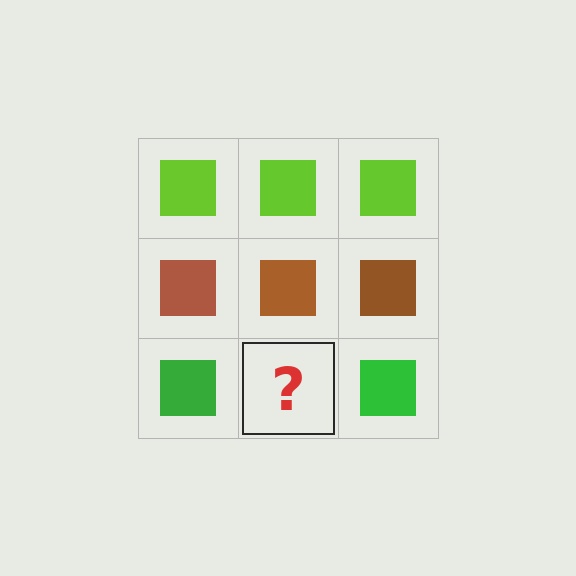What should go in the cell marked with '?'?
The missing cell should contain a green square.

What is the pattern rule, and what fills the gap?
The rule is that each row has a consistent color. The gap should be filled with a green square.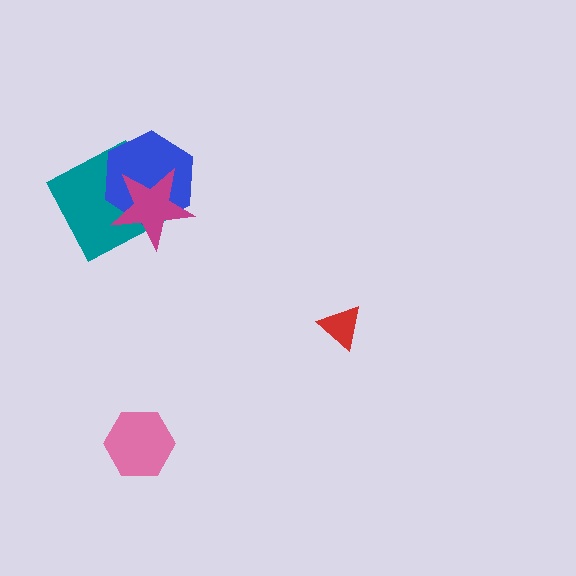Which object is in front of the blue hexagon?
The magenta star is in front of the blue hexagon.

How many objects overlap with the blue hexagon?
2 objects overlap with the blue hexagon.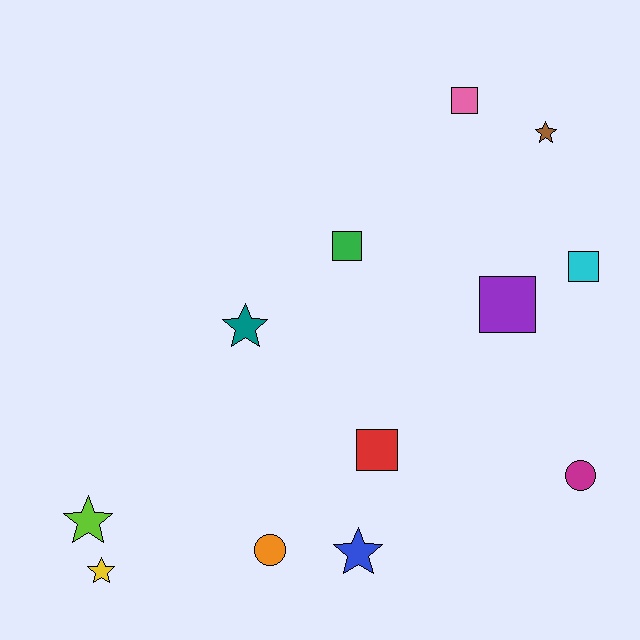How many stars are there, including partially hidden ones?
There are 5 stars.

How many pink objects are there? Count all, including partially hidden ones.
There is 1 pink object.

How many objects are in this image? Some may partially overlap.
There are 12 objects.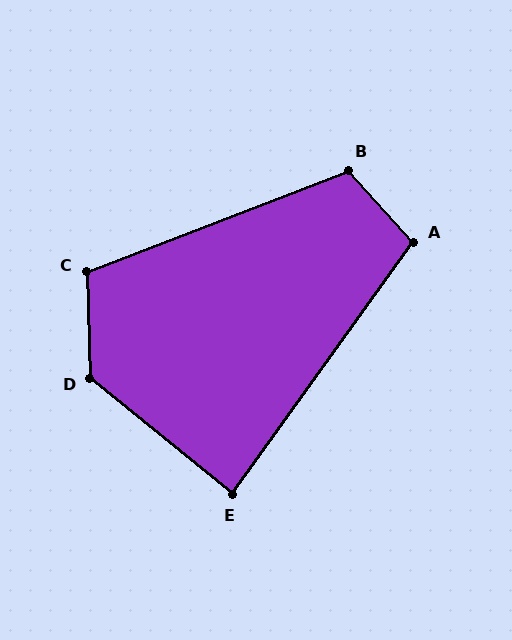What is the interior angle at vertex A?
Approximately 102 degrees (obtuse).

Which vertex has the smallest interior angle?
E, at approximately 87 degrees.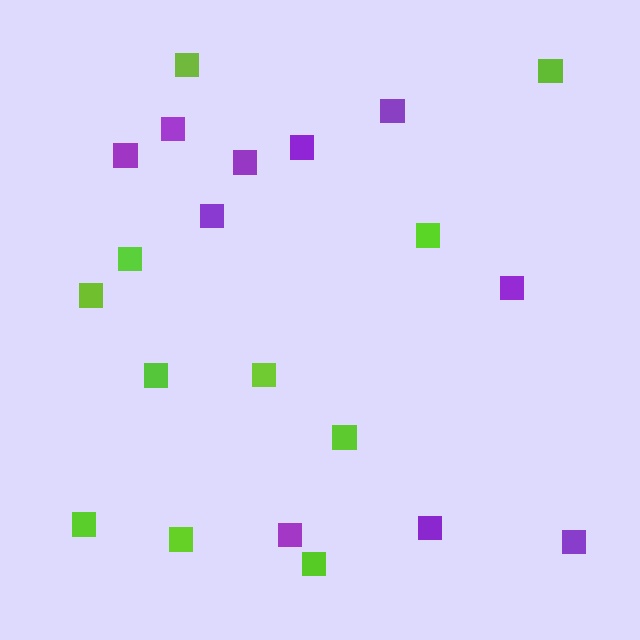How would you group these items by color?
There are 2 groups: one group of purple squares (10) and one group of lime squares (11).